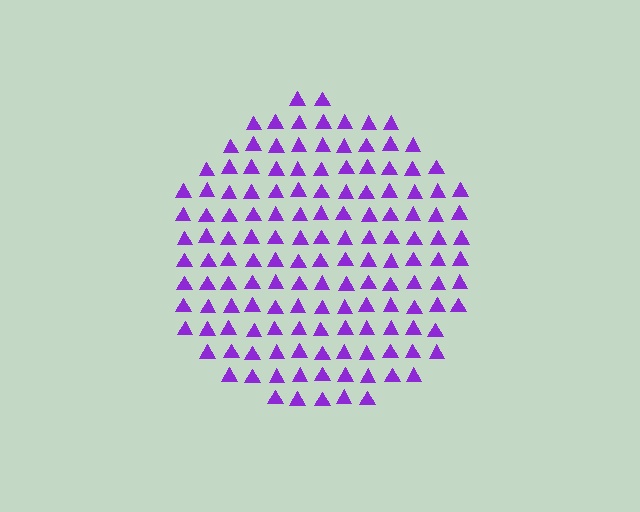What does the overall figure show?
The overall figure shows a circle.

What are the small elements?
The small elements are triangles.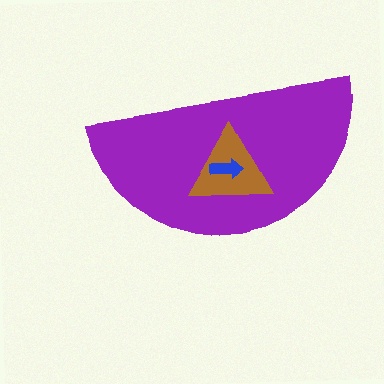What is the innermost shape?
The blue arrow.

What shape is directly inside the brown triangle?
The blue arrow.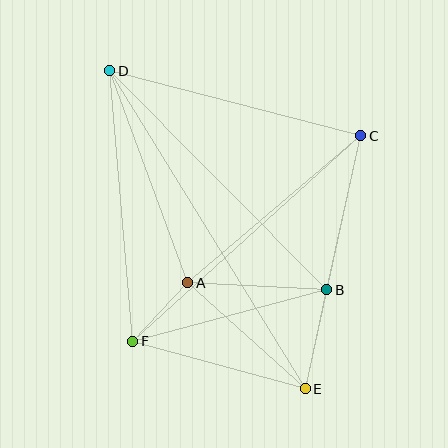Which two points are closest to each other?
Points A and F are closest to each other.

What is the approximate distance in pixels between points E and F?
The distance between E and F is approximately 179 pixels.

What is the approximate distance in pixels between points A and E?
The distance between A and E is approximately 158 pixels.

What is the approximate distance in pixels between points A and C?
The distance between A and C is approximately 227 pixels.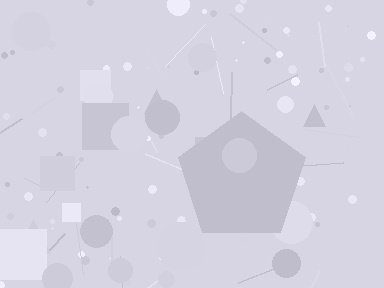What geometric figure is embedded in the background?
A pentagon is embedded in the background.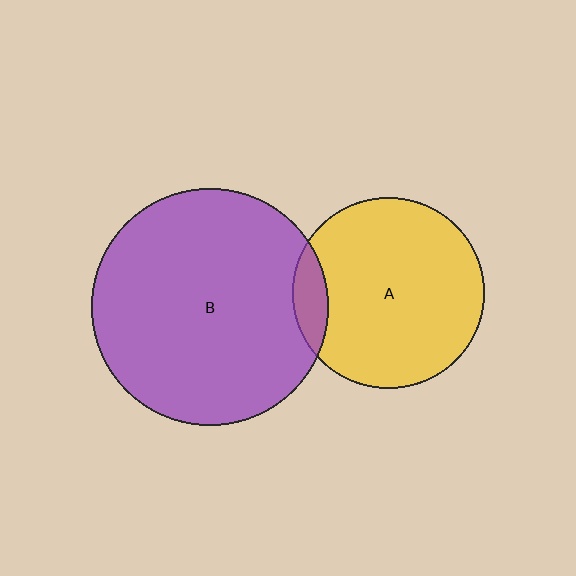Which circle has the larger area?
Circle B (purple).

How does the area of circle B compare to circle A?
Approximately 1.5 times.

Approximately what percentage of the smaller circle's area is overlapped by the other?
Approximately 10%.